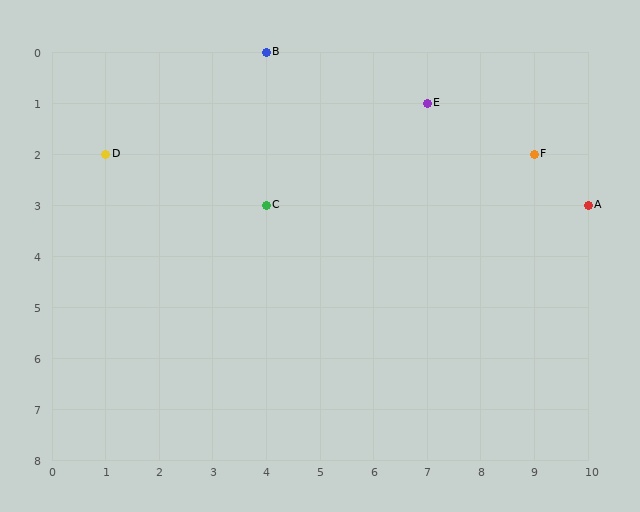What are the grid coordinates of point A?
Point A is at grid coordinates (10, 3).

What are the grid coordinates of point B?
Point B is at grid coordinates (4, 0).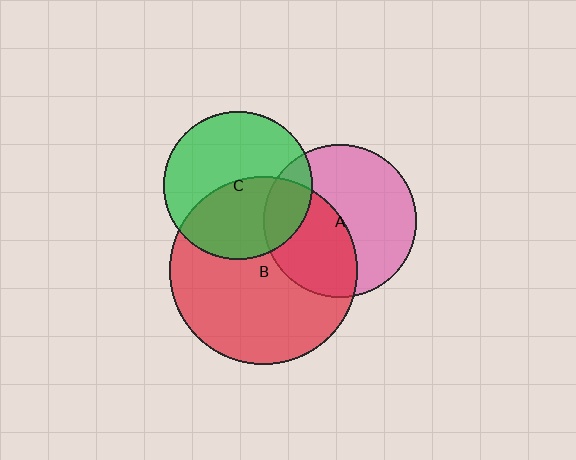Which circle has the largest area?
Circle B (red).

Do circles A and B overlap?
Yes.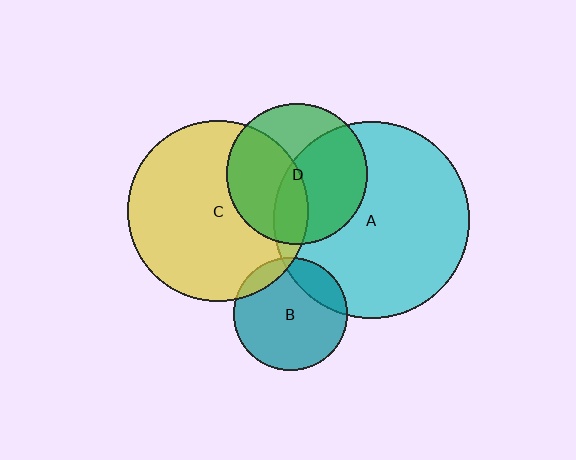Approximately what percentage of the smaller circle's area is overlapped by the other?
Approximately 50%.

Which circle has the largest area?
Circle A (cyan).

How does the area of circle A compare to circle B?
Approximately 3.0 times.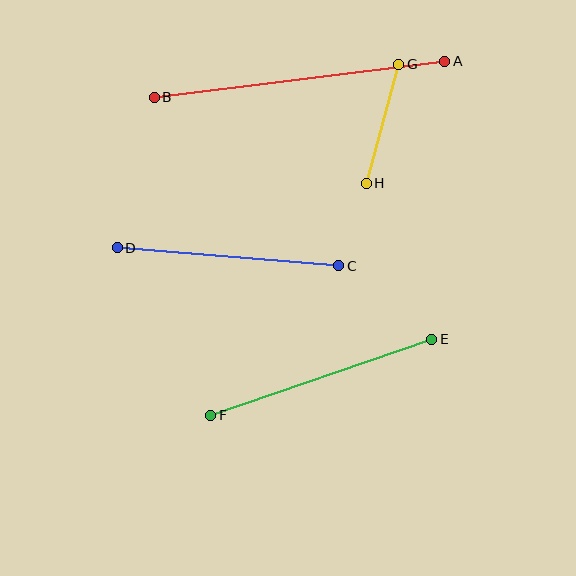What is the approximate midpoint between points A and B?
The midpoint is at approximately (300, 79) pixels.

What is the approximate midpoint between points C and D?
The midpoint is at approximately (228, 257) pixels.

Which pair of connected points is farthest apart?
Points A and B are farthest apart.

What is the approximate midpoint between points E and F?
The midpoint is at approximately (321, 377) pixels.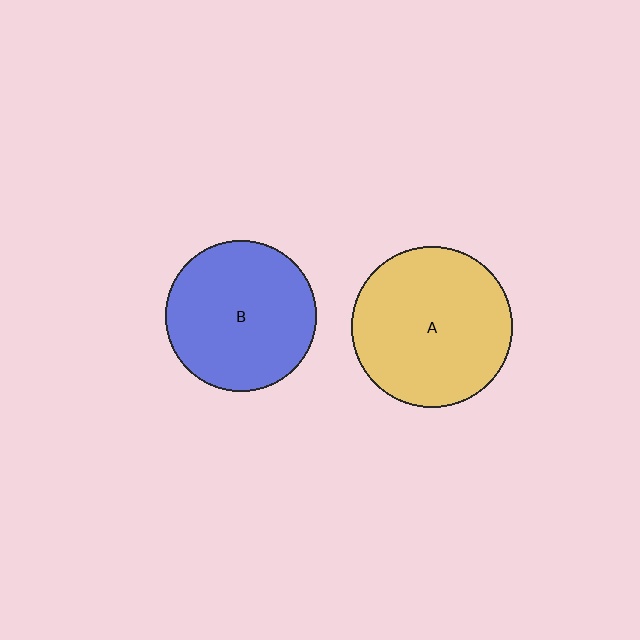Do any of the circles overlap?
No, none of the circles overlap.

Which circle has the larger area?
Circle A (yellow).